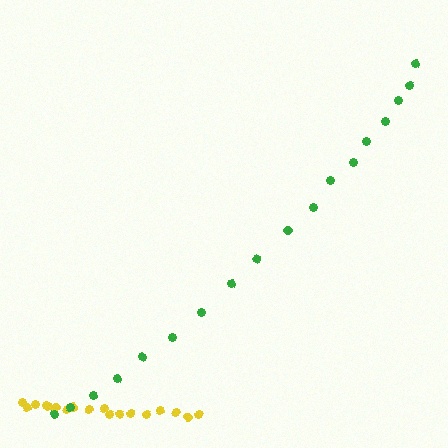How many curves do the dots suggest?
There are 2 distinct paths.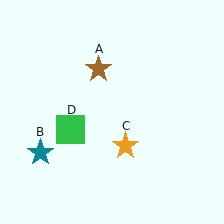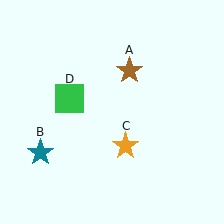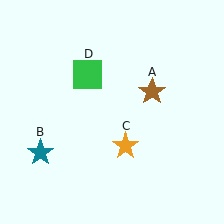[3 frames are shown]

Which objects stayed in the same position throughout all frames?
Teal star (object B) and orange star (object C) remained stationary.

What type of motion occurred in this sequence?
The brown star (object A), green square (object D) rotated clockwise around the center of the scene.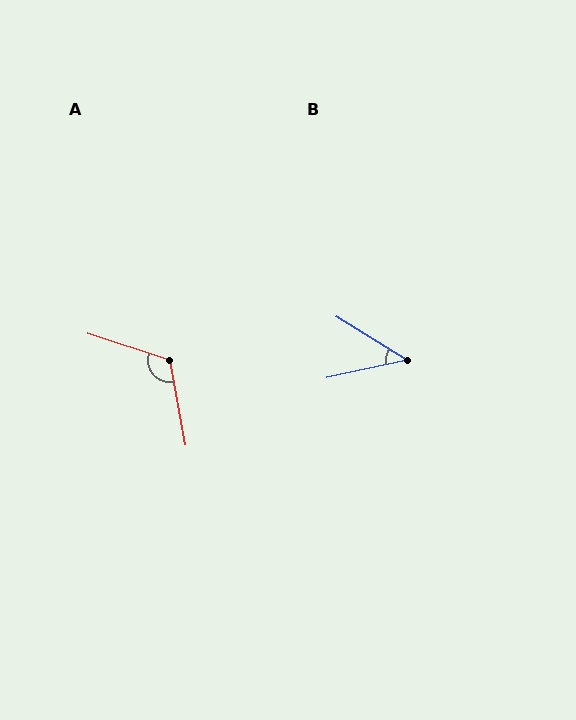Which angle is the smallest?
B, at approximately 44 degrees.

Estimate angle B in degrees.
Approximately 44 degrees.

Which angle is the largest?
A, at approximately 118 degrees.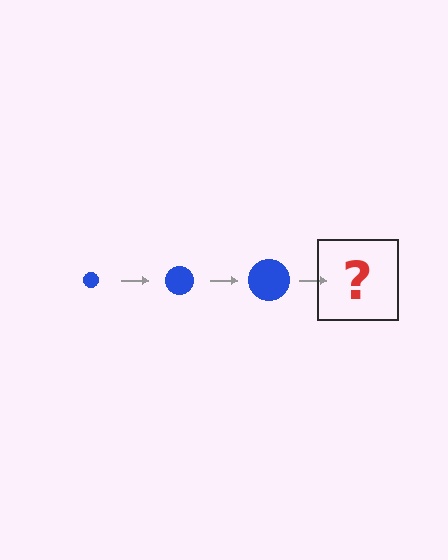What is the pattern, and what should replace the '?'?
The pattern is that the circle gets progressively larger each step. The '?' should be a blue circle, larger than the previous one.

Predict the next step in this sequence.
The next step is a blue circle, larger than the previous one.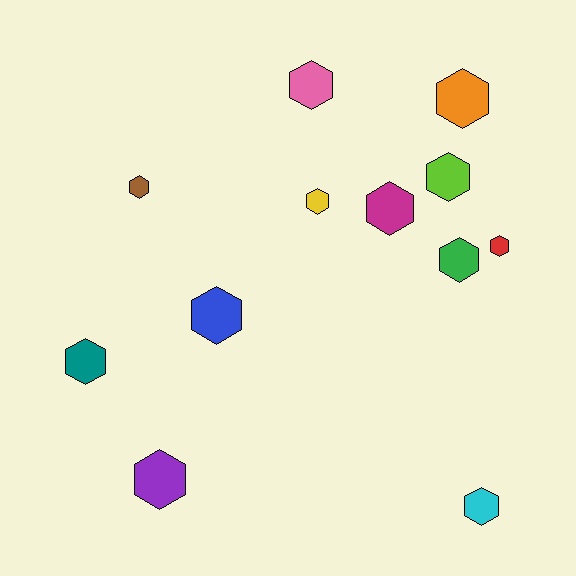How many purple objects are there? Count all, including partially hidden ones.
There is 1 purple object.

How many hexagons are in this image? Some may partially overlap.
There are 12 hexagons.